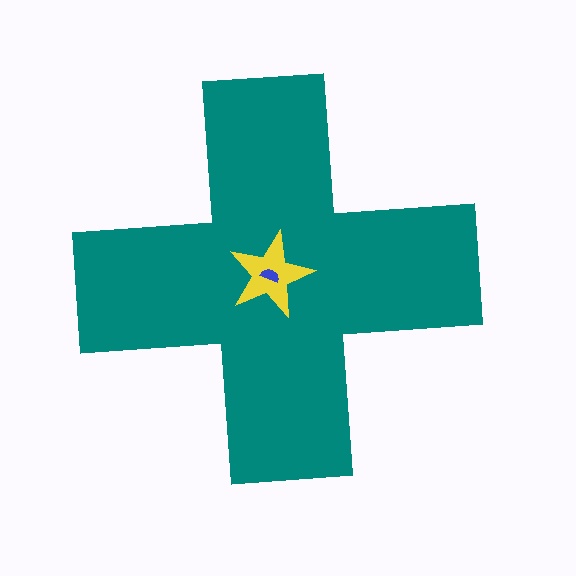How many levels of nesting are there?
3.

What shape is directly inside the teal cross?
The yellow star.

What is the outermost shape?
The teal cross.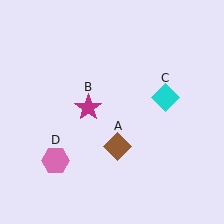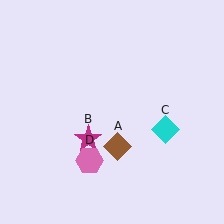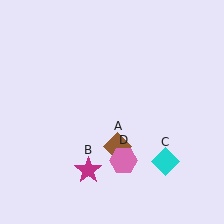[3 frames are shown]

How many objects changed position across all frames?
3 objects changed position: magenta star (object B), cyan diamond (object C), pink hexagon (object D).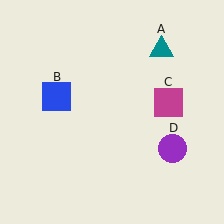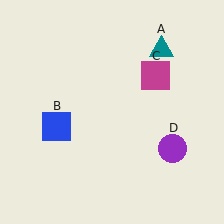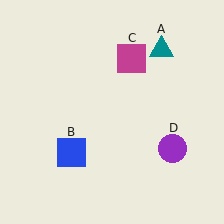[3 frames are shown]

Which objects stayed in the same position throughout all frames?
Teal triangle (object A) and purple circle (object D) remained stationary.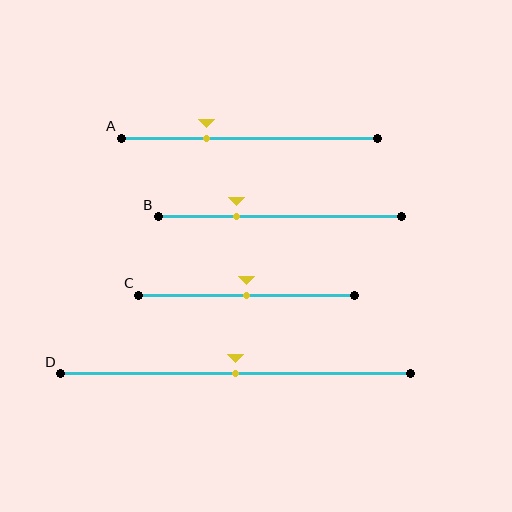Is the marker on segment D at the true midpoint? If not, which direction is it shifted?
Yes, the marker on segment D is at the true midpoint.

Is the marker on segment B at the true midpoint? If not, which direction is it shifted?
No, the marker on segment B is shifted to the left by about 18% of the segment length.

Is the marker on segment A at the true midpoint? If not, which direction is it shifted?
No, the marker on segment A is shifted to the left by about 17% of the segment length.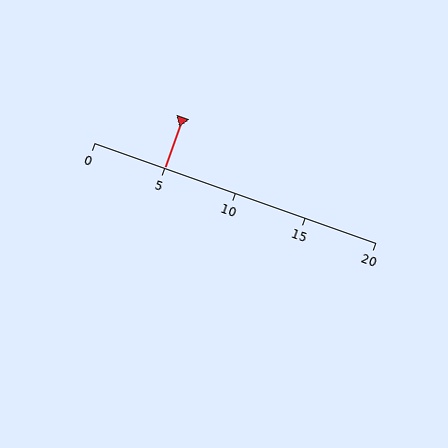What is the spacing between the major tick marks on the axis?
The major ticks are spaced 5 apart.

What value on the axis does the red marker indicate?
The marker indicates approximately 5.